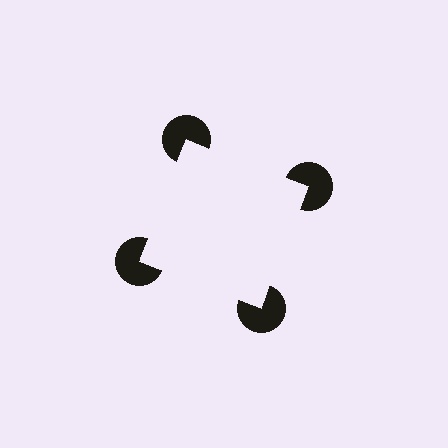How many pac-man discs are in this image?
There are 4 — one at each vertex of the illusory square.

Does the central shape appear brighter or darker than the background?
It typically appears slightly brighter than the background, even though no actual brightness change is drawn.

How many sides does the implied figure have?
4 sides.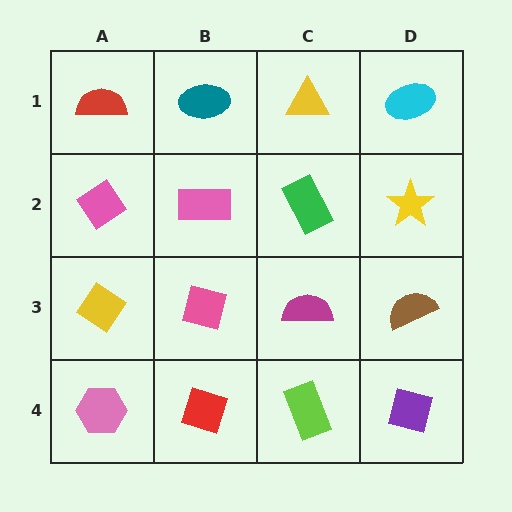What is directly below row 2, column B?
A pink square.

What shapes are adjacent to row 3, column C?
A green rectangle (row 2, column C), a lime rectangle (row 4, column C), a pink square (row 3, column B), a brown semicircle (row 3, column D).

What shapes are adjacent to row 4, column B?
A pink square (row 3, column B), a pink hexagon (row 4, column A), a lime rectangle (row 4, column C).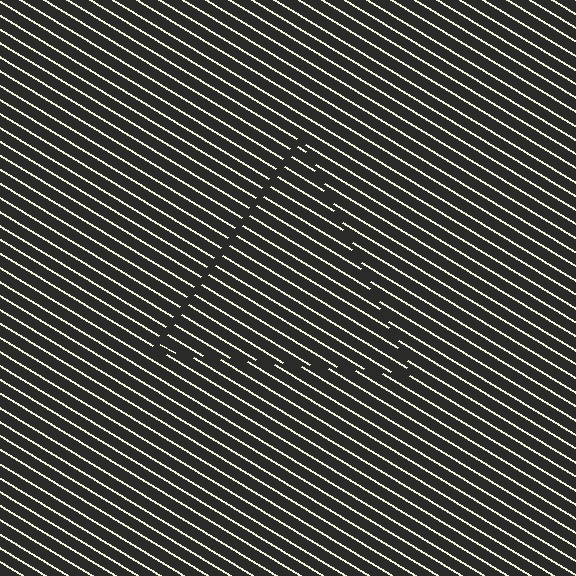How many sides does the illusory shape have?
3 sides — the line-ends trace a triangle.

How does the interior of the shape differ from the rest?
The interior of the shape contains the same grating, shifted by half a period — the contour is defined by the phase discontinuity where line-ends from the inner and outer gratings abut.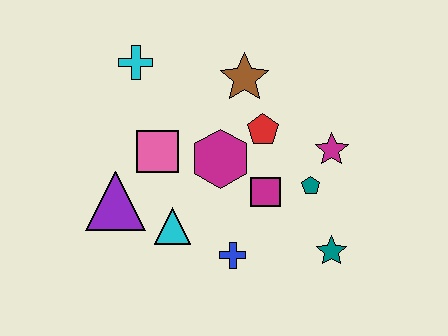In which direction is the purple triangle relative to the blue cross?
The purple triangle is to the left of the blue cross.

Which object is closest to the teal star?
The teal pentagon is closest to the teal star.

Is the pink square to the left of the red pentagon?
Yes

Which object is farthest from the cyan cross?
The teal star is farthest from the cyan cross.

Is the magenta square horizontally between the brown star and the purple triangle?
No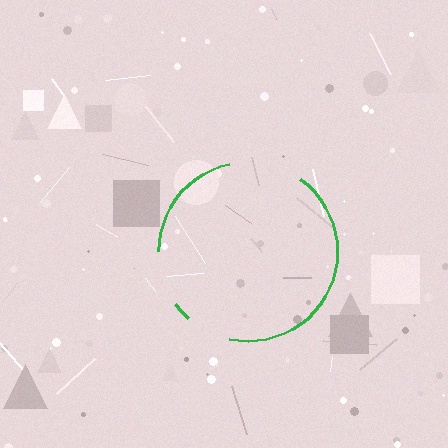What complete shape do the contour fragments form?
The contour fragments form a circle.